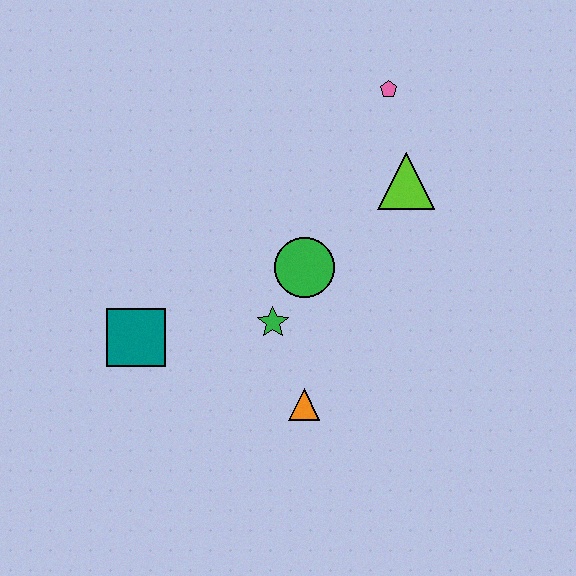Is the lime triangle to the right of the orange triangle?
Yes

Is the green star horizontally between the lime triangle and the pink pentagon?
No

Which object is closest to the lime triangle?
The pink pentagon is closest to the lime triangle.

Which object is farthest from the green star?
The pink pentagon is farthest from the green star.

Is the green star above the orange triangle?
Yes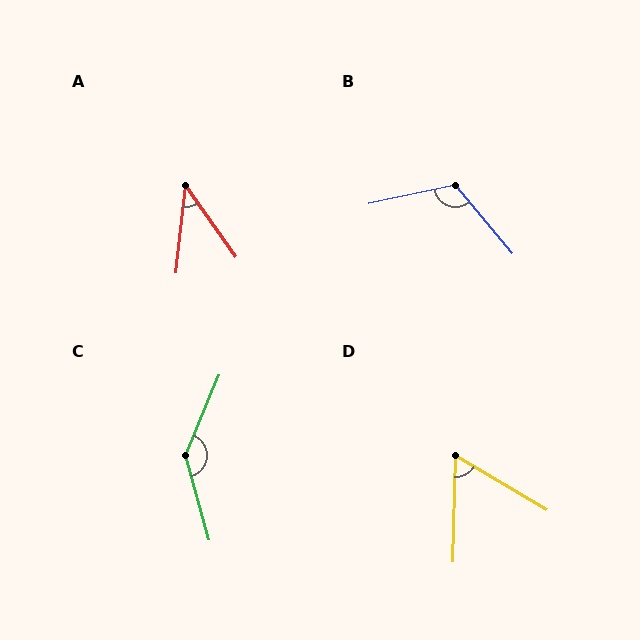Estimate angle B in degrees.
Approximately 117 degrees.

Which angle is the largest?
C, at approximately 142 degrees.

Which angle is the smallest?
A, at approximately 42 degrees.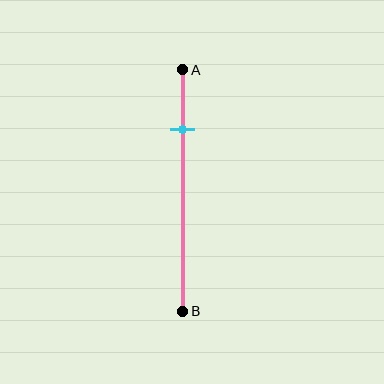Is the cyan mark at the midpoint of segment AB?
No, the mark is at about 25% from A, not at the 50% midpoint.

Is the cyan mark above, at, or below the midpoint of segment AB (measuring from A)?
The cyan mark is above the midpoint of segment AB.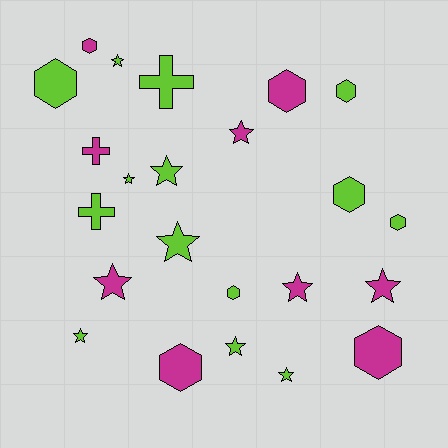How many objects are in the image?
There are 23 objects.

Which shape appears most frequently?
Star, with 11 objects.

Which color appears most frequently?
Lime, with 14 objects.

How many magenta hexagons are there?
There are 4 magenta hexagons.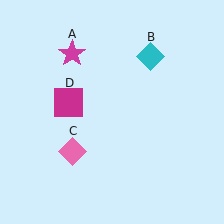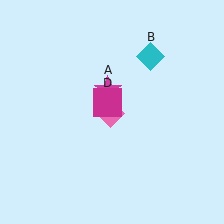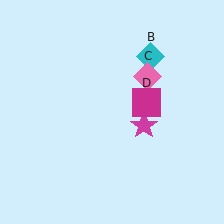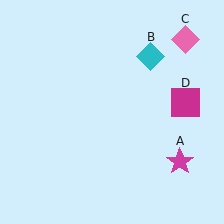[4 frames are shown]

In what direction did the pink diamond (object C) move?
The pink diamond (object C) moved up and to the right.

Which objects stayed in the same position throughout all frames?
Cyan diamond (object B) remained stationary.